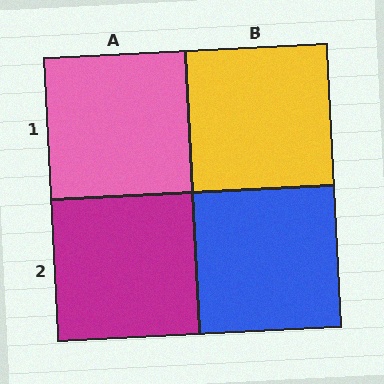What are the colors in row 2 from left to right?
Magenta, blue.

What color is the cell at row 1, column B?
Yellow.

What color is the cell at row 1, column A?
Pink.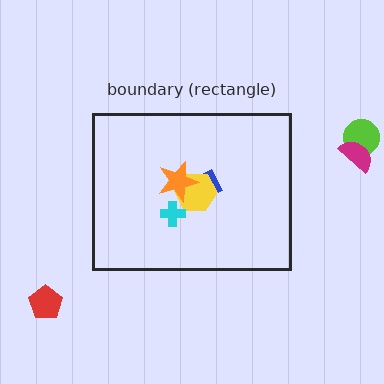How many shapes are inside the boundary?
4 inside, 3 outside.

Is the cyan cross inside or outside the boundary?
Inside.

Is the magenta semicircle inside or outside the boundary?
Outside.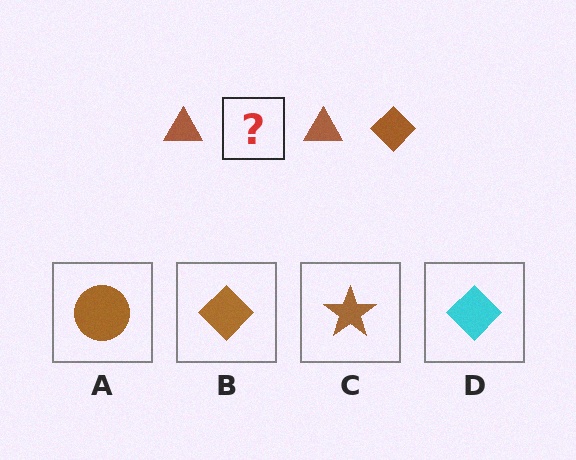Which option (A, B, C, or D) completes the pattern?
B.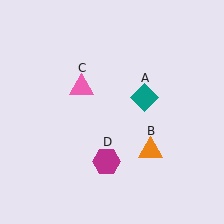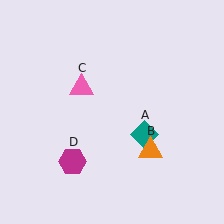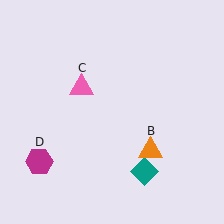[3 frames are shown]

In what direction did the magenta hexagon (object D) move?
The magenta hexagon (object D) moved left.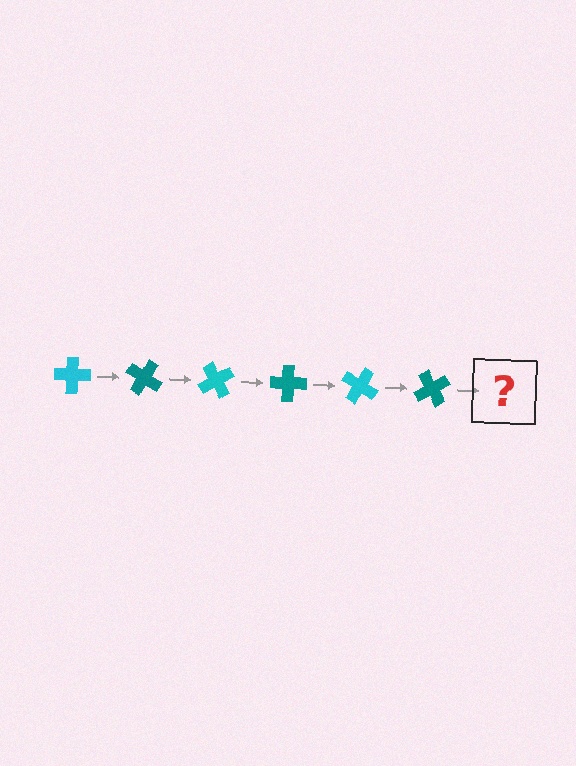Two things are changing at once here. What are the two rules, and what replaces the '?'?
The two rules are that it rotates 30 degrees each step and the color cycles through cyan and teal. The '?' should be a cyan cross, rotated 180 degrees from the start.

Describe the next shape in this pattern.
It should be a cyan cross, rotated 180 degrees from the start.